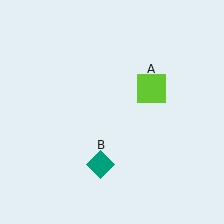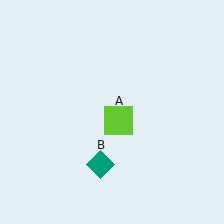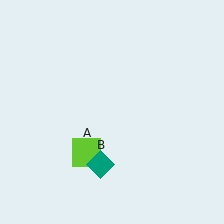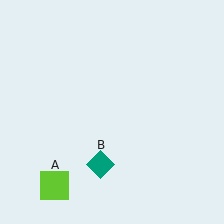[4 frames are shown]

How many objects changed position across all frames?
1 object changed position: lime square (object A).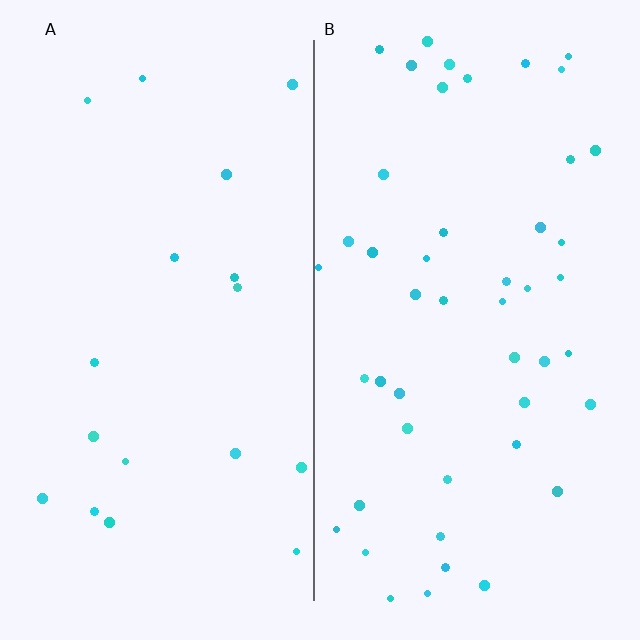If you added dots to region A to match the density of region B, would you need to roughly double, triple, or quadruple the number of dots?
Approximately triple.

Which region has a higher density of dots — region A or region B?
B (the right).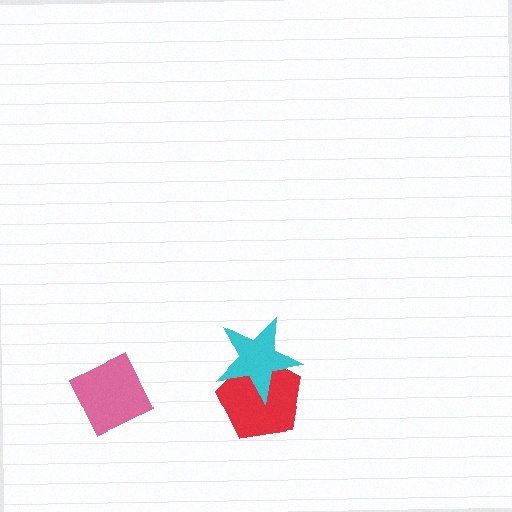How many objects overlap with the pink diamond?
0 objects overlap with the pink diamond.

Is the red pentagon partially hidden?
Yes, it is partially covered by another shape.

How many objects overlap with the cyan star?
1 object overlaps with the cyan star.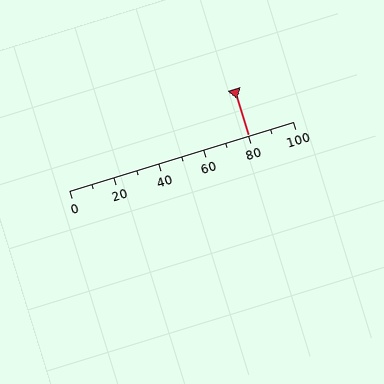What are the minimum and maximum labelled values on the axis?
The axis runs from 0 to 100.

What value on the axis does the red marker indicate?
The marker indicates approximately 80.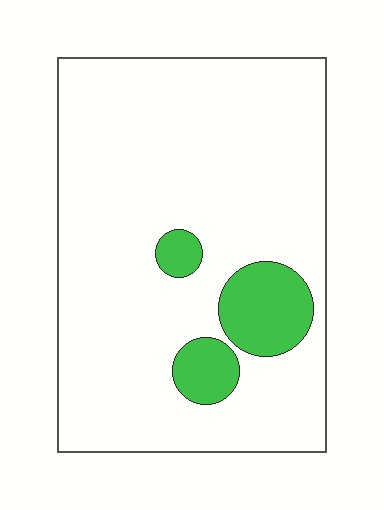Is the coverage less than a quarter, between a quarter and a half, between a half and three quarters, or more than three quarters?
Less than a quarter.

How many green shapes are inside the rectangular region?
3.